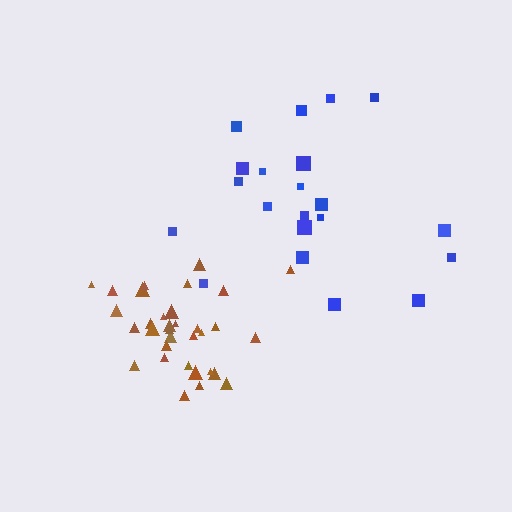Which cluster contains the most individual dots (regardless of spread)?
Brown (34).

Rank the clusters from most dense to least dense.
brown, blue.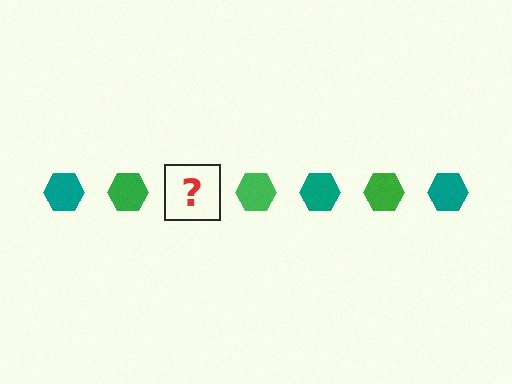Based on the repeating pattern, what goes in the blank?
The blank should be a teal hexagon.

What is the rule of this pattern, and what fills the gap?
The rule is that the pattern cycles through teal, green hexagons. The gap should be filled with a teal hexagon.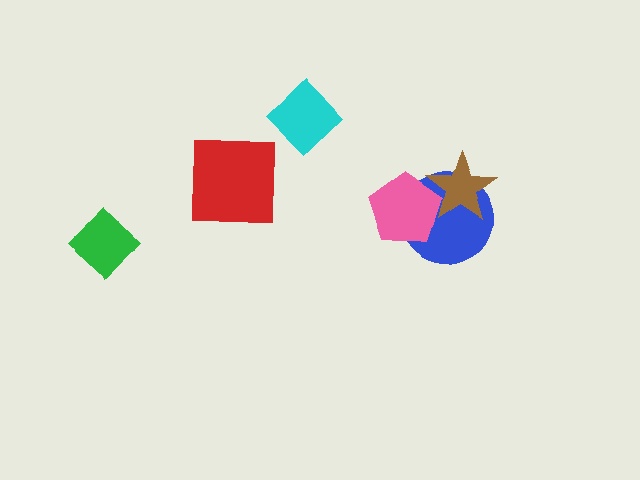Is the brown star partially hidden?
Yes, it is partially covered by another shape.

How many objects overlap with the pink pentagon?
2 objects overlap with the pink pentagon.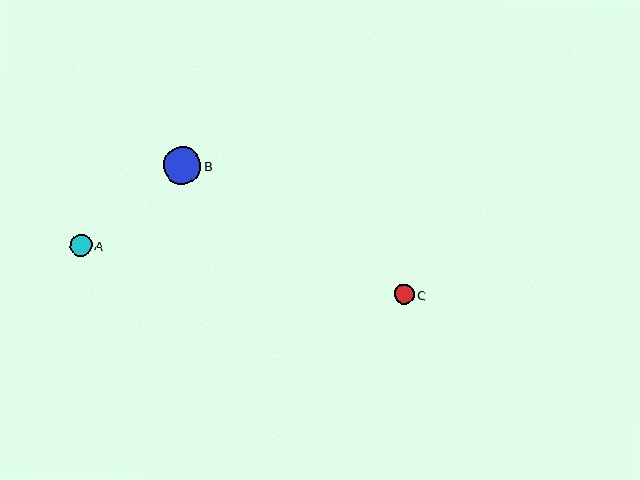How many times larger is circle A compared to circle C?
Circle A is approximately 1.1 times the size of circle C.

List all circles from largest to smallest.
From largest to smallest: B, A, C.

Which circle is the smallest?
Circle C is the smallest with a size of approximately 20 pixels.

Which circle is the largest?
Circle B is the largest with a size of approximately 37 pixels.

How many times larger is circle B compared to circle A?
Circle B is approximately 1.7 times the size of circle A.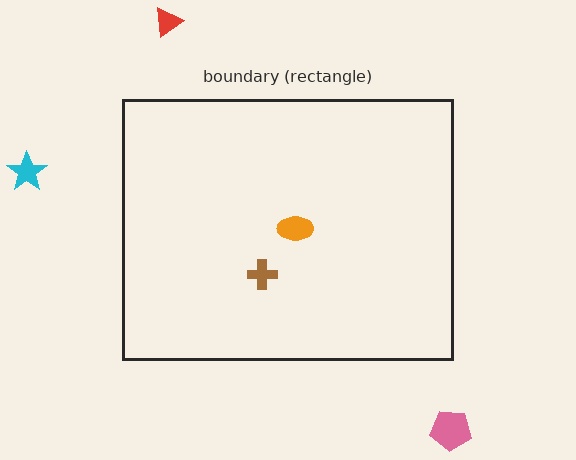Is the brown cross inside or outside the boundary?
Inside.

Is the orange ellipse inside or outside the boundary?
Inside.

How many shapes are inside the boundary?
2 inside, 3 outside.